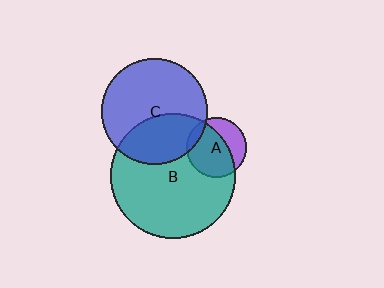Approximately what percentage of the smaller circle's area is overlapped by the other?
Approximately 35%.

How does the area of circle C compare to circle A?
Approximately 3.0 times.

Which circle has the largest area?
Circle B (teal).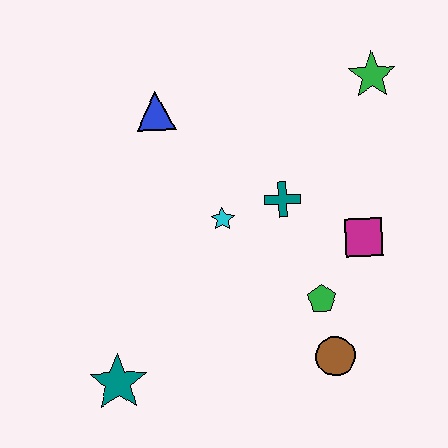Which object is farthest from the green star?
The teal star is farthest from the green star.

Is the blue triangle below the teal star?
No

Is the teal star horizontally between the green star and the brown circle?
No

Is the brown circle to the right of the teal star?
Yes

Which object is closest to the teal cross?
The cyan star is closest to the teal cross.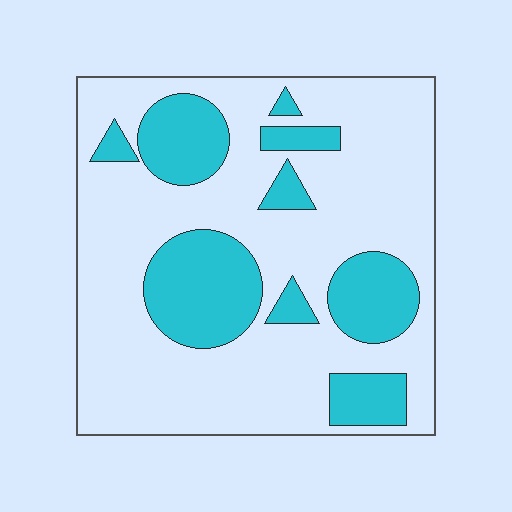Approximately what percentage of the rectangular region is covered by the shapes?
Approximately 30%.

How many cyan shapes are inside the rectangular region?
9.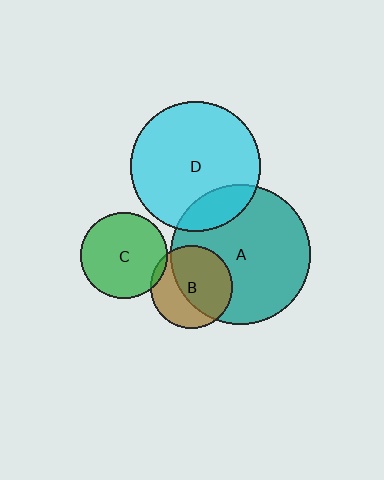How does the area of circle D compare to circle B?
Approximately 2.5 times.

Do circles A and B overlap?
Yes.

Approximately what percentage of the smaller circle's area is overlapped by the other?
Approximately 60%.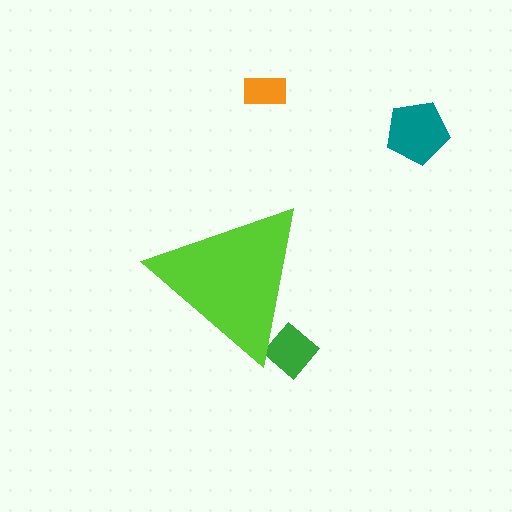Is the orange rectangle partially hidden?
No, the orange rectangle is fully visible.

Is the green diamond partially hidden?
Yes, the green diamond is partially hidden behind the lime triangle.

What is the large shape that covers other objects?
A lime triangle.